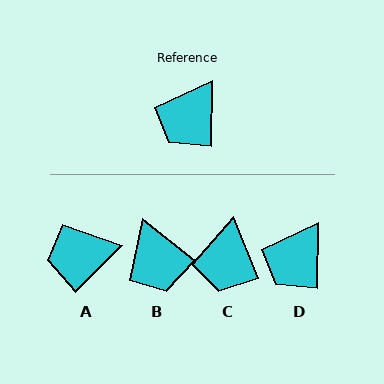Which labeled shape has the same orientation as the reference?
D.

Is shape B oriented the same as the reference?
No, it is off by about 53 degrees.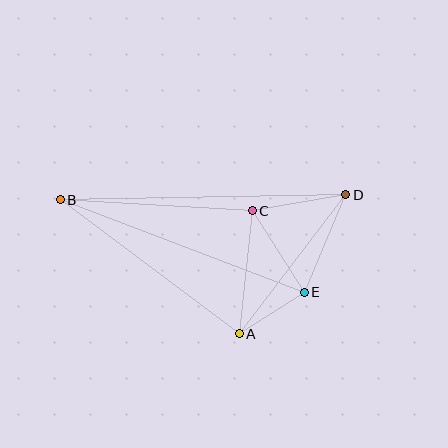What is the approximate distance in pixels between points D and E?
The distance between D and E is approximately 106 pixels.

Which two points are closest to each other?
Points A and E are closest to each other.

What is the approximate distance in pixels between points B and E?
The distance between B and E is approximately 261 pixels.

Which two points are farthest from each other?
Points B and D are farthest from each other.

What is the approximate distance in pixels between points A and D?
The distance between A and D is approximately 175 pixels.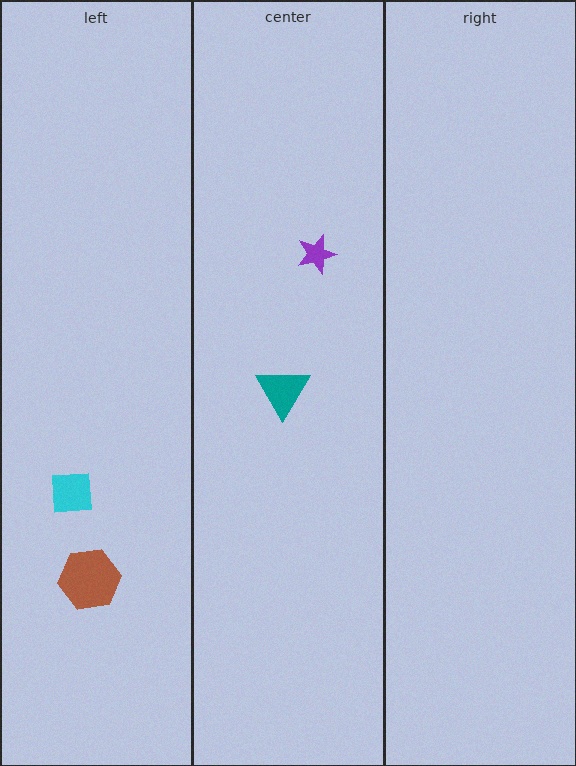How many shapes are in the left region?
2.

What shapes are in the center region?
The purple star, the teal triangle.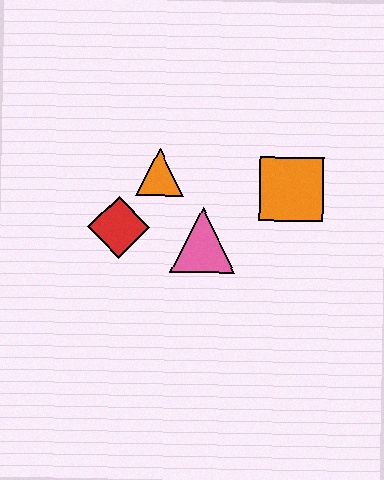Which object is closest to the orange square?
The pink triangle is closest to the orange square.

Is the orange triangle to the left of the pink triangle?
Yes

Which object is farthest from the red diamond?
The orange square is farthest from the red diamond.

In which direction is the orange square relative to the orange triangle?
The orange square is to the right of the orange triangle.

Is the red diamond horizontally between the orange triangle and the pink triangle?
No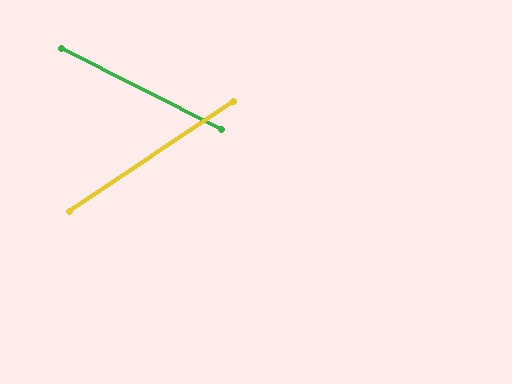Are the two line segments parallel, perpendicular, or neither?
Neither parallel nor perpendicular — they differ by about 61°.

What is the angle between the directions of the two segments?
Approximately 61 degrees.